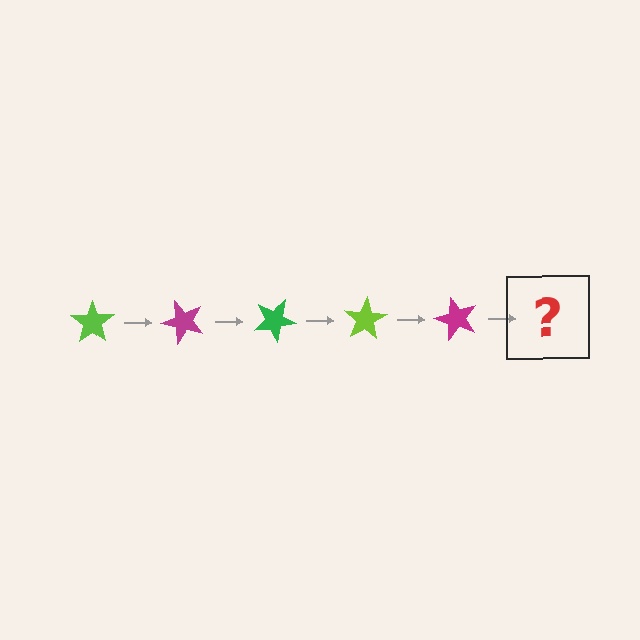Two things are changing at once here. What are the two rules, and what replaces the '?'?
The two rules are that it rotates 50 degrees each step and the color cycles through lime, magenta, and green. The '?' should be a green star, rotated 250 degrees from the start.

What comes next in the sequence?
The next element should be a green star, rotated 250 degrees from the start.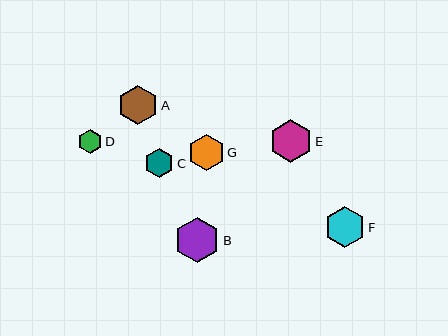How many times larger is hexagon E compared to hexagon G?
Hexagon E is approximately 1.2 times the size of hexagon G.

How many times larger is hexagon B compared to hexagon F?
Hexagon B is approximately 1.1 times the size of hexagon F.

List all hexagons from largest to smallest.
From largest to smallest: B, E, F, A, G, C, D.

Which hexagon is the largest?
Hexagon B is the largest with a size of approximately 45 pixels.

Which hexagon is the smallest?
Hexagon D is the smallest with a size of approximately 24 pixels.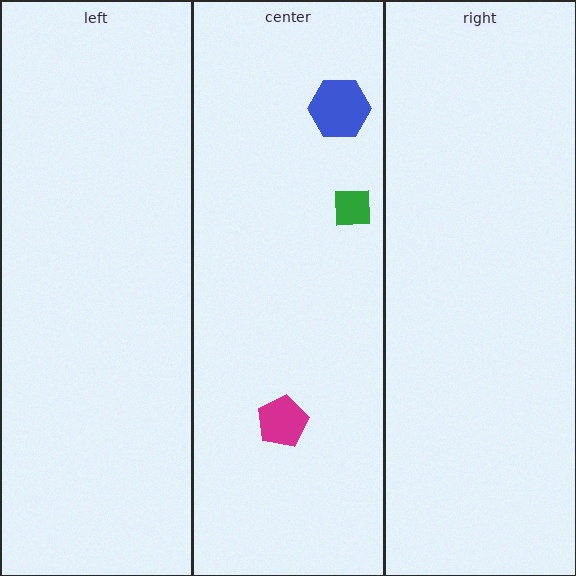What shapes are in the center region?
The blue hexagon, the green square, the magenta pentagon.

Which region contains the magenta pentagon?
The center region.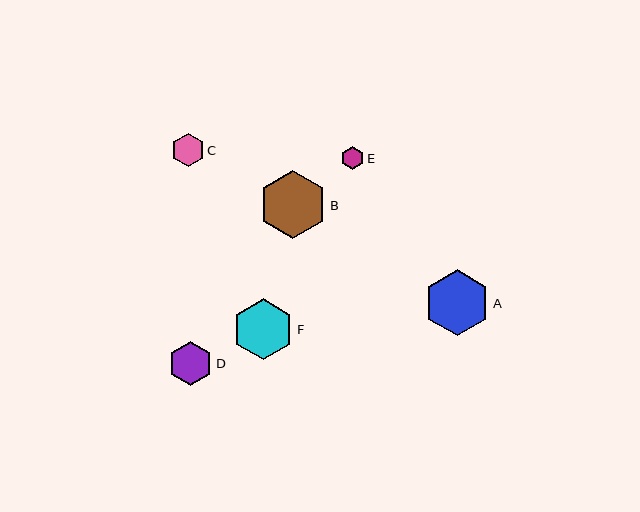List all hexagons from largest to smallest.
From largest to smallest: B, A, F, D, C, E.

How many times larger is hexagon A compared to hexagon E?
Hexagon A is approximately 2.8 times the size of hexagon E.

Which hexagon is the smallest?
Hexagon E is the smallest with a size of approximately 23 pixels.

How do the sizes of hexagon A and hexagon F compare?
Hexagon A and hexagon F are approximately the same size.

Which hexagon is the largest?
Hexagon B is the largest with a size of approximately 68 pixels.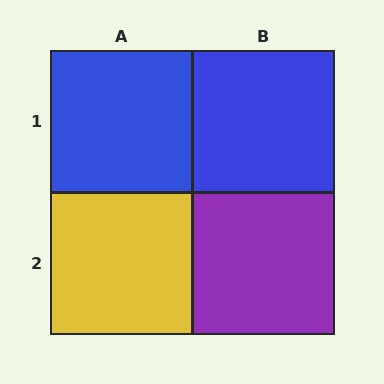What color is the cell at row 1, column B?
Blue.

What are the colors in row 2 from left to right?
Yellow, purple.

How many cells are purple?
1 cell is purple.